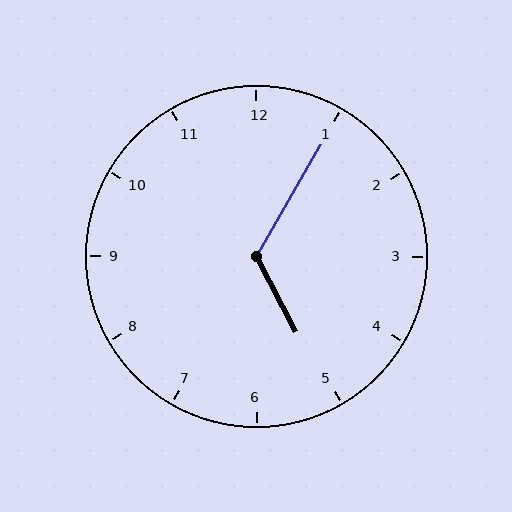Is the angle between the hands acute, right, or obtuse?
It is obtuse.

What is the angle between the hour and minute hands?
Approximately 122 degrees.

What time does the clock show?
5:05.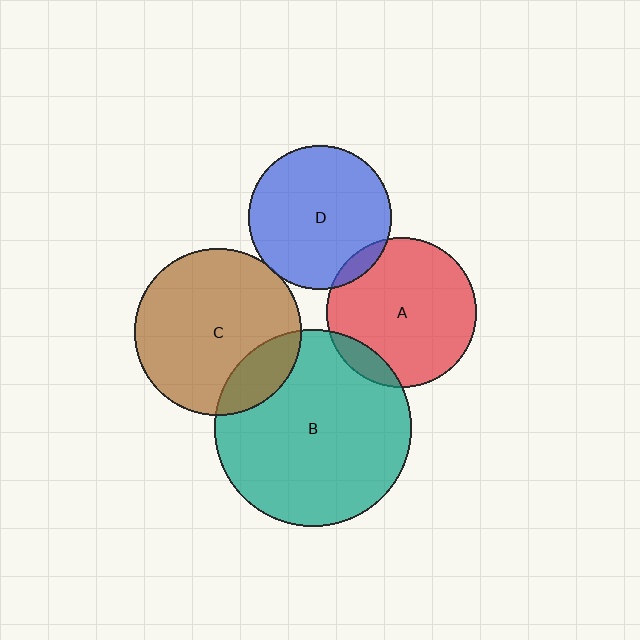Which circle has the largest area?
Circle B (teal).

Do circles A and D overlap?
Yes.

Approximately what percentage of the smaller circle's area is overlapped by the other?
Approximately 5%.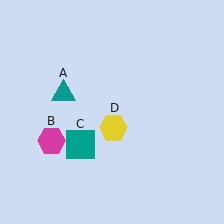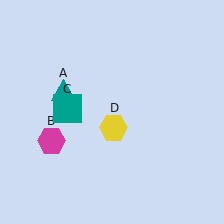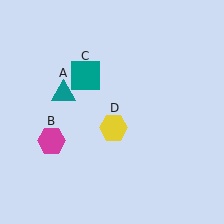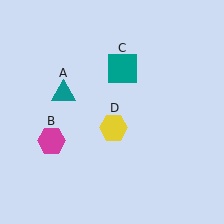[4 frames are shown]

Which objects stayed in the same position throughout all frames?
Teal triangle (object A) and magenta hexagon (object B) and yellow hexagon (object D) remained stationary.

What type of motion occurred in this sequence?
The teal square (object C) rotated clockwise around the center of the scene.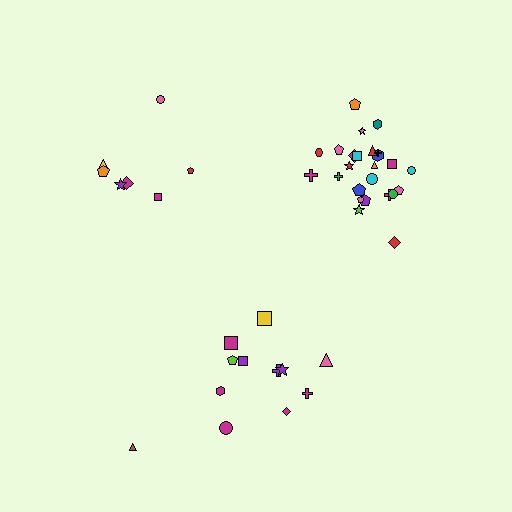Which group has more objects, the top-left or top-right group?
The top-right group.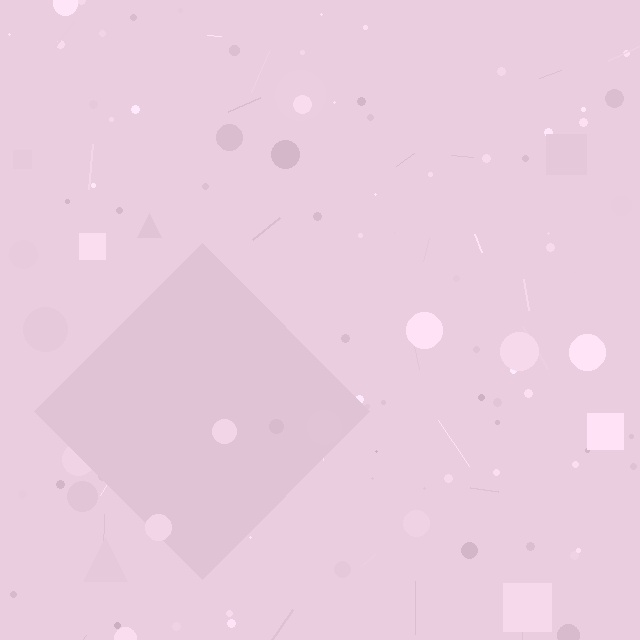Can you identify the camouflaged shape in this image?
The camouflaged shape is a diamond.